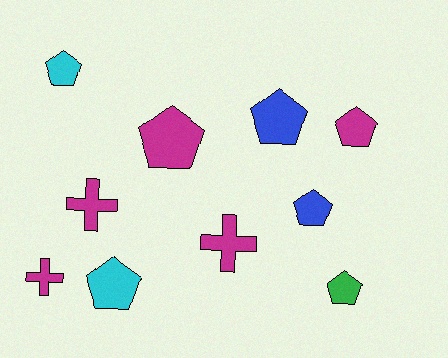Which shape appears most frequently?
Pentagon, with 7 objects.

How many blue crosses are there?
There are no blue crosses.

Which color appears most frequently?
Magenta, with 5 objects.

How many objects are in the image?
There are 10 objects.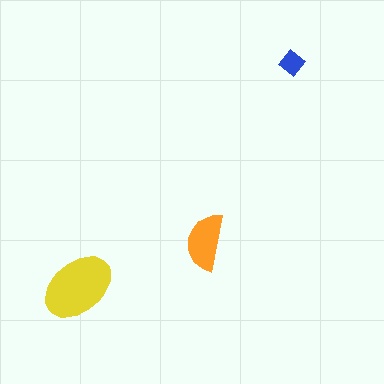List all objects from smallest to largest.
The blue diamond, the orange semicircle, the yellow ellipse.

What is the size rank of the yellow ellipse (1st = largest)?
1st.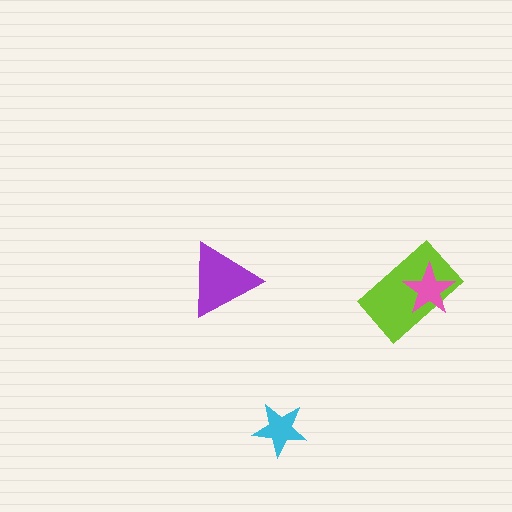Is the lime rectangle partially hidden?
Yes, it is partially covered by another shape.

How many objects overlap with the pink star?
1 object overlaps with the pink star.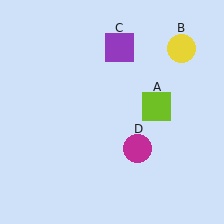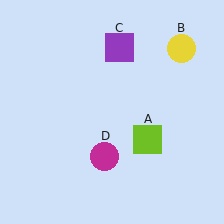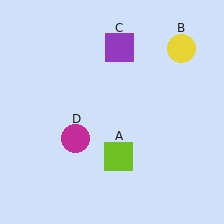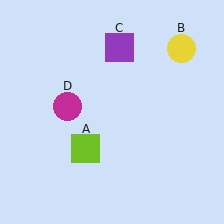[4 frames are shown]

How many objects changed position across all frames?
2 objects changed position: lime square (object A), magenta circle (object D).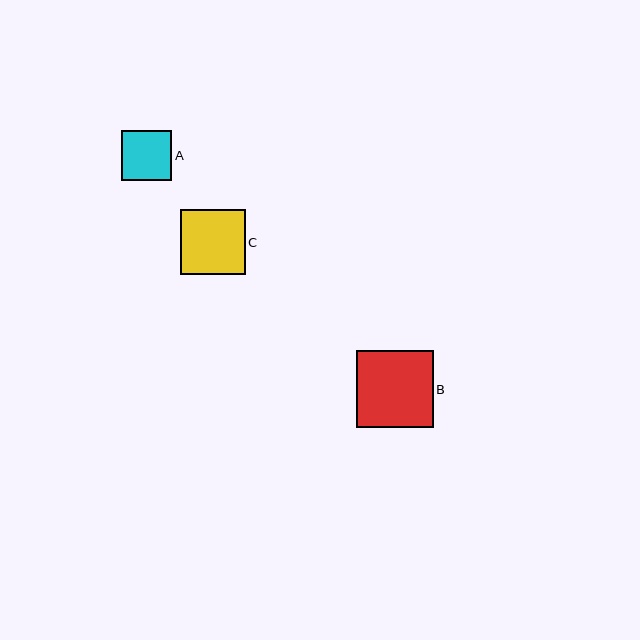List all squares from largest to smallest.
From largest to smallest: B, C, A.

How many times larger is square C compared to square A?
Square C is approximately 1.3 times the size of square A.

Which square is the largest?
Square B is the largest with a size of approximately 77 pixels.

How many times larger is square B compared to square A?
Square B is approximately 1.5 times the size of square A.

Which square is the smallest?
Square A is the smallest with a size of approximately 50 pixels.